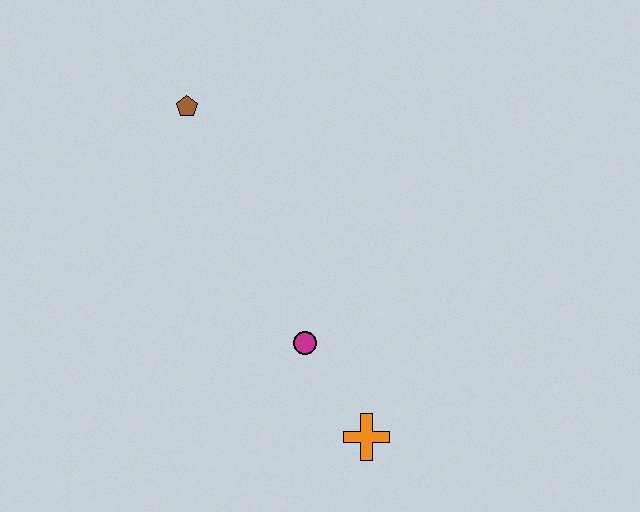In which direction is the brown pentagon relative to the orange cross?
The brown pentagon is above the orange cross.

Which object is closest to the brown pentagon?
The magenta circle is closest to the brown pentagon.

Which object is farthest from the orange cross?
The brown pentagon is farthest from the orange cross.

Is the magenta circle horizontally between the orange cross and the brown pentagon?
Yes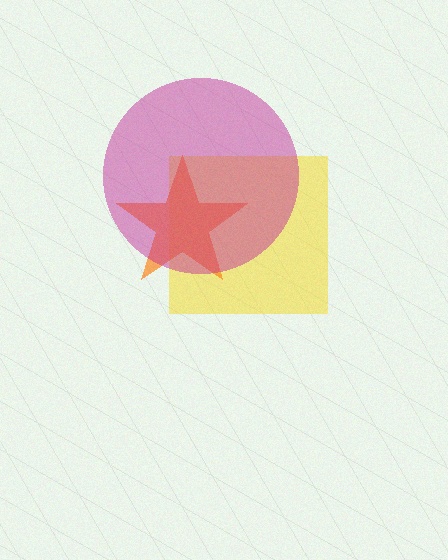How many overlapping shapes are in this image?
There are 3 overlapping shapes in the image.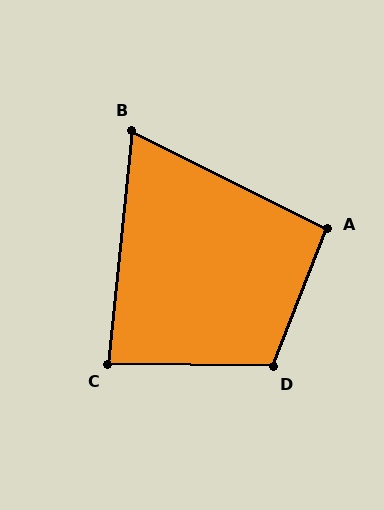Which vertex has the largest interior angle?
D, at approximately 111 degrees.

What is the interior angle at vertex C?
Approximately 85 degrees (acute).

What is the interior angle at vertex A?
Approximately 95 degrees (obtuse).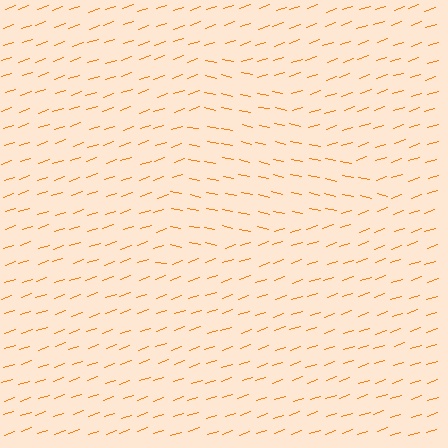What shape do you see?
I see a triangle.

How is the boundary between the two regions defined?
The boundary is defined purely by a change in line orientation (approximately 31 degrees difference). All lines are the same color and thickness.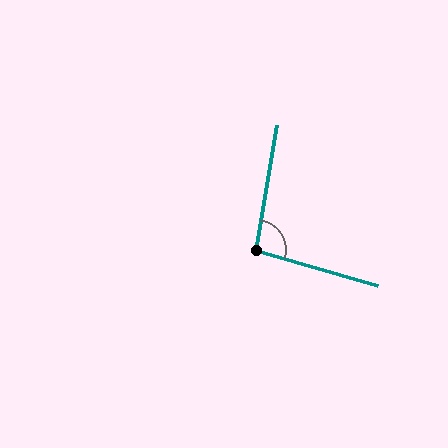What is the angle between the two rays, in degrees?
Approximately 96 degrees.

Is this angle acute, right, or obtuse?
It is obtuse.